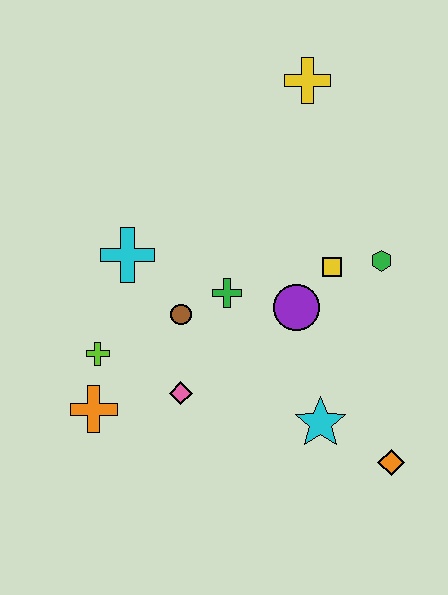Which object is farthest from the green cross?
The orange diamond is farthest from the green cross.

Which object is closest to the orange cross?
The lime cross is closest to the orange cross.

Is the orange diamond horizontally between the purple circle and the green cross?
No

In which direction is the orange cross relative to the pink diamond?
The orange cross is to the left of the pink diamond.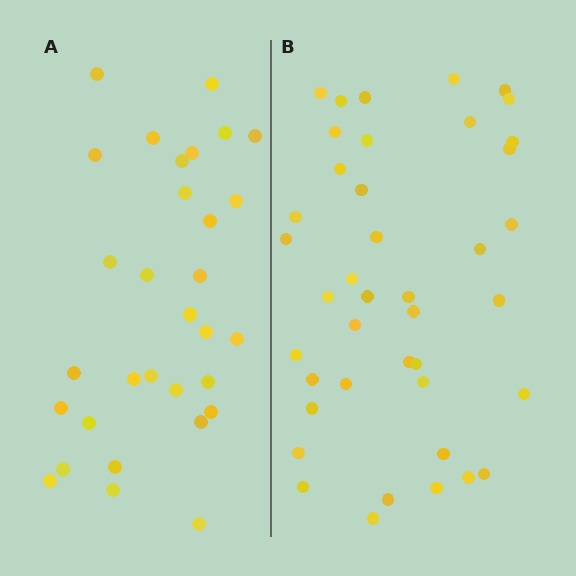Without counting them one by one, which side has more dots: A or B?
Region B (the right region) has more dots.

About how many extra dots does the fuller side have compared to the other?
Region B has roughly 10 or so more dots than region A.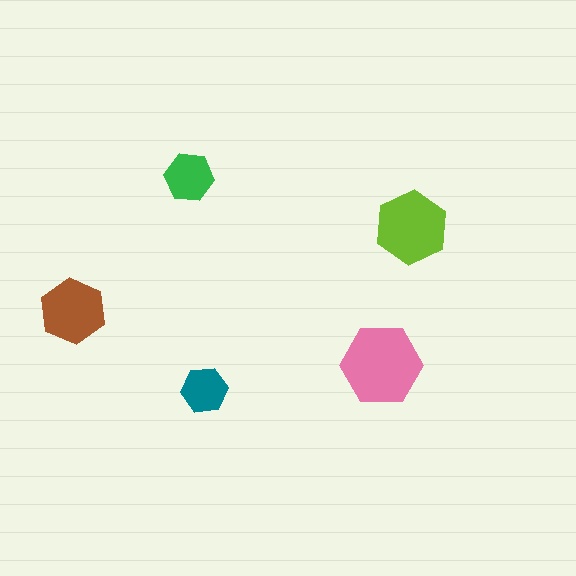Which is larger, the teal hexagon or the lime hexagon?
The lime one.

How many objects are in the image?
There are 5 objects in the image.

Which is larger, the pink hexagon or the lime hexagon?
The pink one.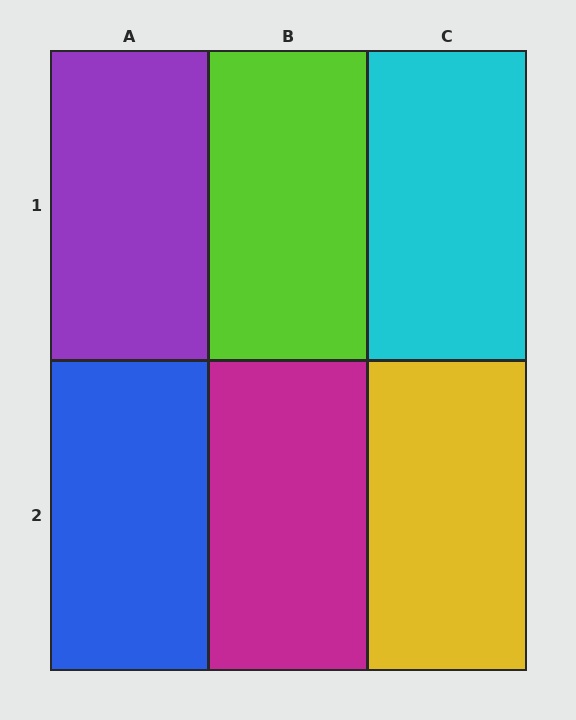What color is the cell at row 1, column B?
Lime.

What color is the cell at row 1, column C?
Cyan.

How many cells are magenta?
1 cell is magenta.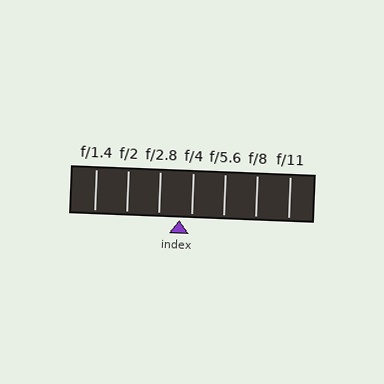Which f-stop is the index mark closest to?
The index mark is closest to f/4.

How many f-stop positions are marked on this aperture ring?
There are 7 f-stop positions marked.